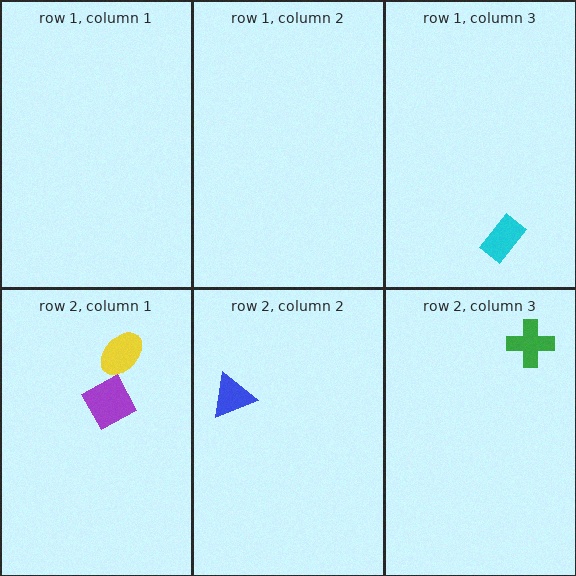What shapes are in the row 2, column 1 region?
The yellow ellipse, the purple diamond.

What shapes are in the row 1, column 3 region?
The cyan rectangle.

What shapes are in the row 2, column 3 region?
The green cross.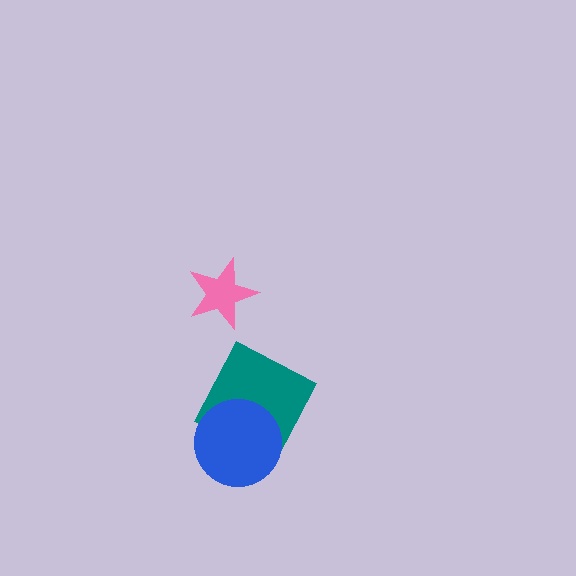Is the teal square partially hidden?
Yes, it is partially covered by another shape.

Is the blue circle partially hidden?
No, no other shape covers it.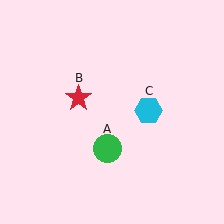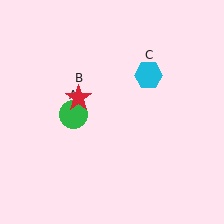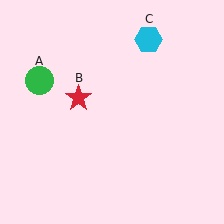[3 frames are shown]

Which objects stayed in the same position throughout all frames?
Red star (object B) remained stationary.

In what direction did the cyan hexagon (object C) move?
The cyan hexagon (object C) moved up.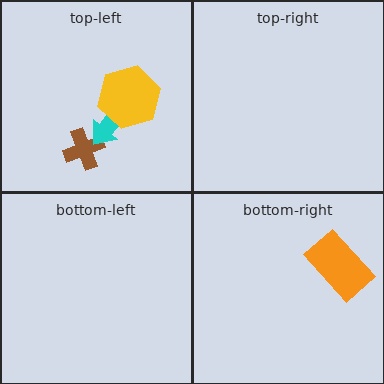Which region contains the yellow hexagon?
The top-left region.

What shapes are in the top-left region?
The brown cross, the cyan arrow, the yellow hexagon.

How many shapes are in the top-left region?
3.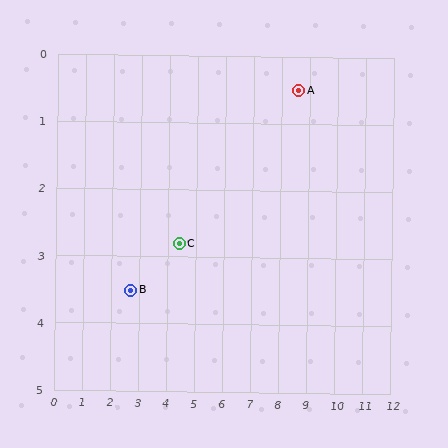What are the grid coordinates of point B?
Point B is at approximately (2.7, 3.5).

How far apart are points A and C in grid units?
Points A and C are about 4.8 grid units apart.